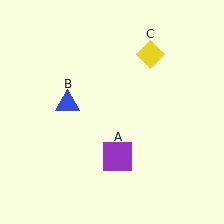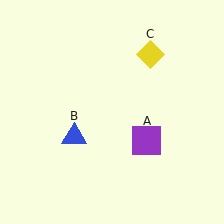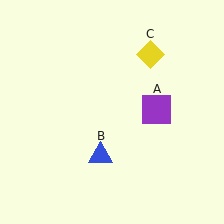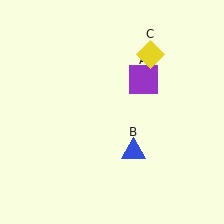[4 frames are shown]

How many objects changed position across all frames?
2 objects changed position: purple square (object A), blue triangle (object B).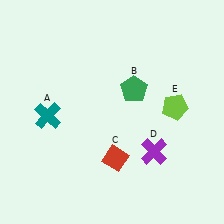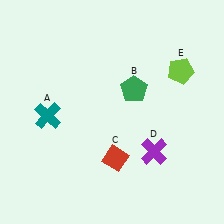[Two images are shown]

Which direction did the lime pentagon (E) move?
The lime pentagon (E) moved up.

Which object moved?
The lime pentagon (E) moved up.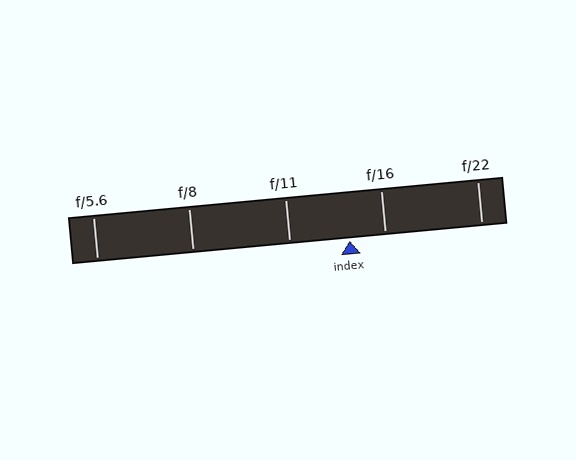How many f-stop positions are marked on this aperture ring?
There are 5 f-stop positions marked.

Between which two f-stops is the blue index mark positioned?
The index mark is between f/11 and f/16.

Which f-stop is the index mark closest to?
The index mark is closest to f/16.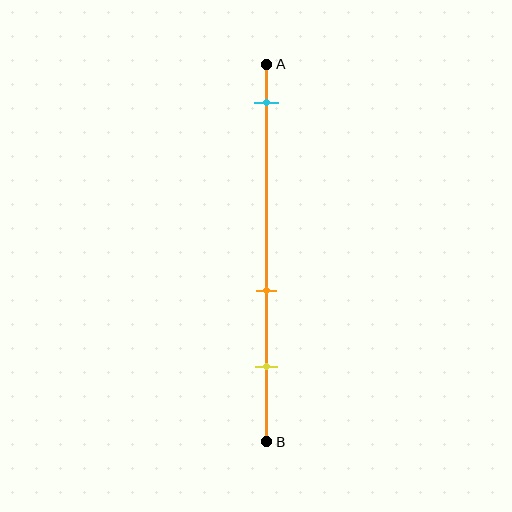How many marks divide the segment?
There are 3 marks dividing the segment.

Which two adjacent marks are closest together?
The orange and yellow marks are the closest adjacent pair.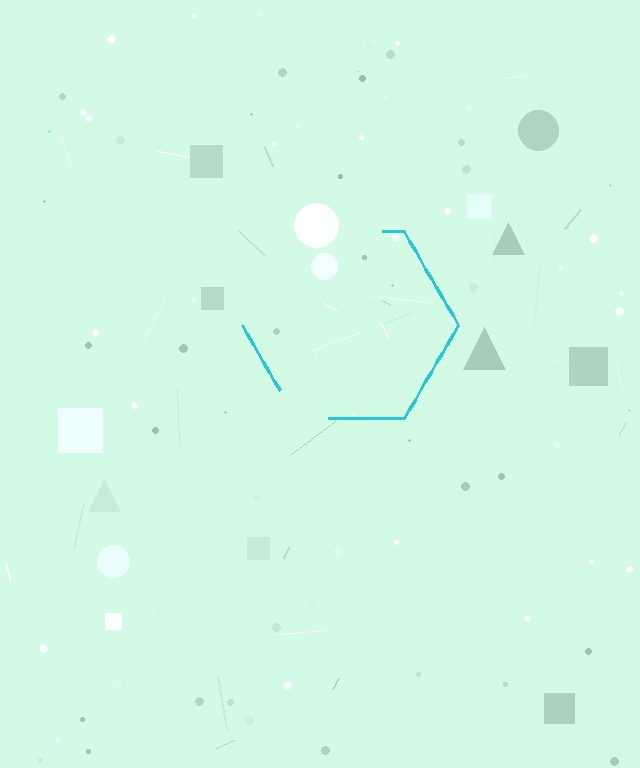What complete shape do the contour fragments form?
The contour fragments form a hexagon.